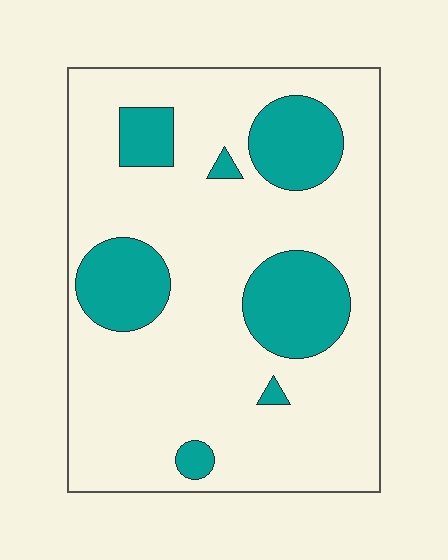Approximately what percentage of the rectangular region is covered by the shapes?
Approximately 20%.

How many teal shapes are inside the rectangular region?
7.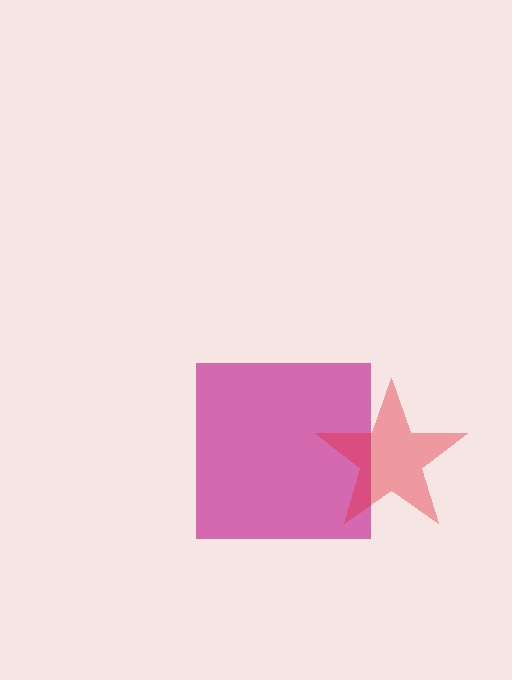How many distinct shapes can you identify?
There are 2 distinct shapes: a magenta square, a red star.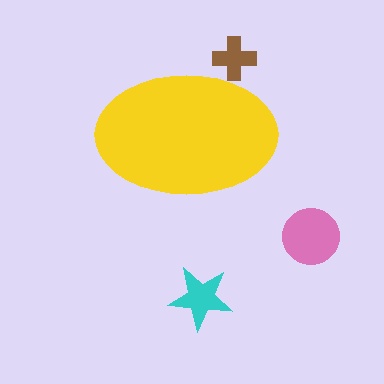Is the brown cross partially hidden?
Yes, the brown cross is partially hidden behind the yellow ellipse.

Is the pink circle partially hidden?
No, the pink circle is fully visible.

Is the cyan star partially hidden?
No, the cyan star is fully visible.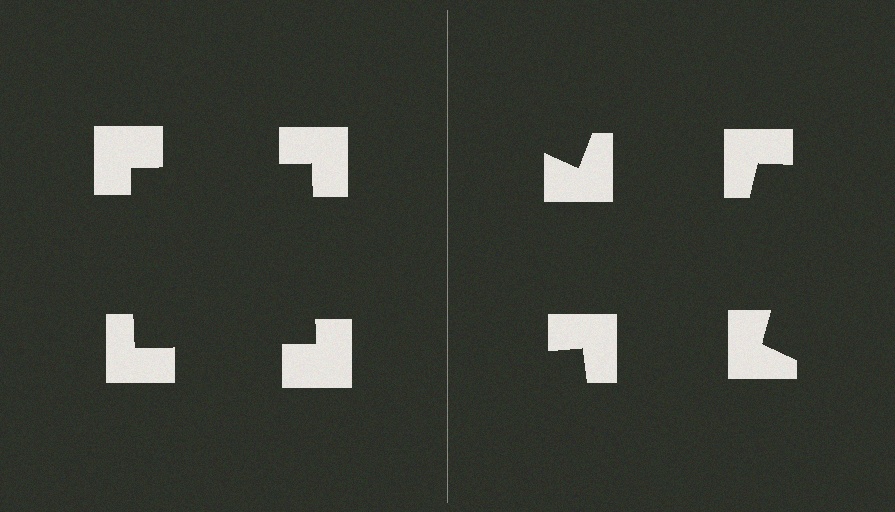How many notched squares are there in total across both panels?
8 — 4 on each side.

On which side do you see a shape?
An illusory square appears on the left side. On the right side the wedge cuts are rotated, so no coherent shape forms.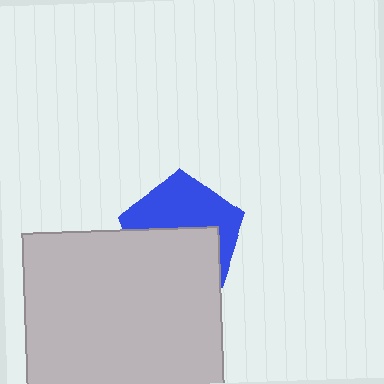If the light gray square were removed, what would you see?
You would see the complete blue pentagon.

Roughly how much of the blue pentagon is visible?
About half of it is visible (roughly 50%).